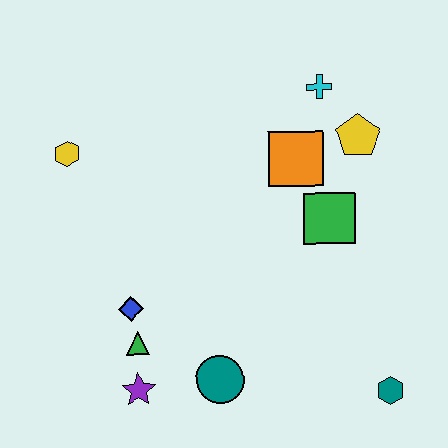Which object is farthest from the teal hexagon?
The yellow hexagon is farthest from the teal hexagon.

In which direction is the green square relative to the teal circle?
The green square is above the teal circle.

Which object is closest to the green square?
The orange square is closest to the green square.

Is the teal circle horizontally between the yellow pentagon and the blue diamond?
Yes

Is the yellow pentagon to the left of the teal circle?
No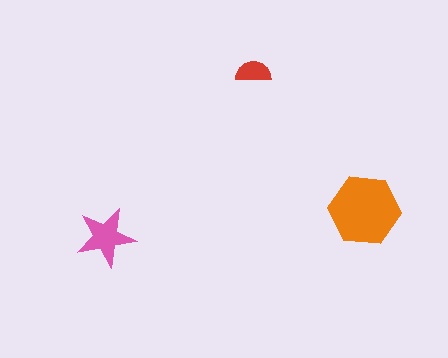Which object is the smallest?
The red semicircle.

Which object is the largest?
The orange hexagon.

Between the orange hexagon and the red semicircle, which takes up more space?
The orange hexagon.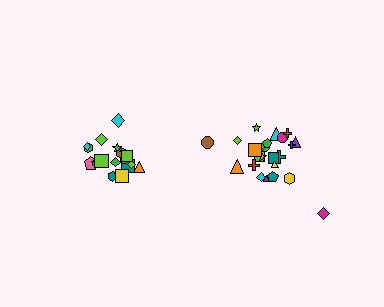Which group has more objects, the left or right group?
The right group.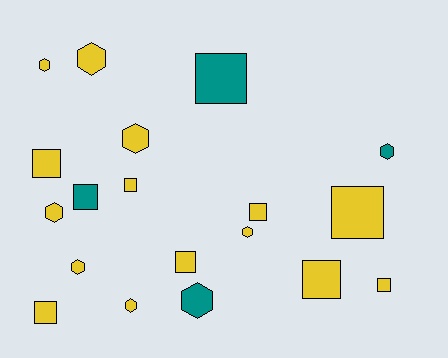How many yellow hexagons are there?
There are 7 yellow hexagons.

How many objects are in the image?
There are 19 objects.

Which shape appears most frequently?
Square, with 10 objects.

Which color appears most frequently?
Yellow, with 15 objects.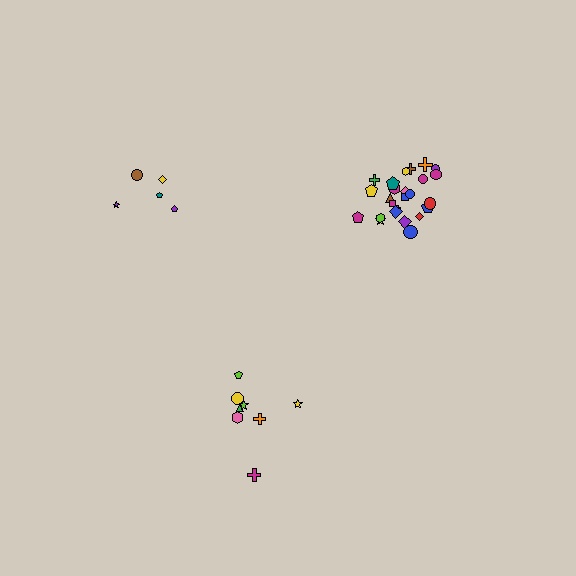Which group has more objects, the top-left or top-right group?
The top-right group.